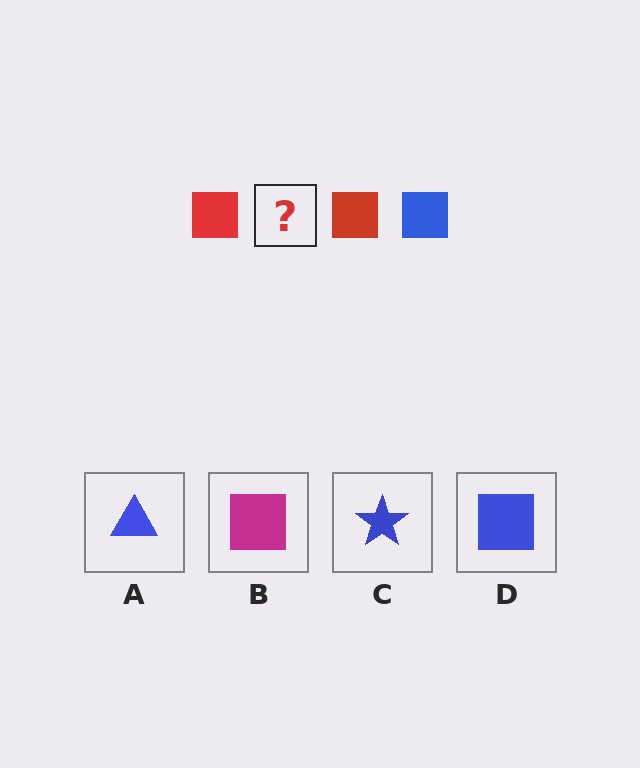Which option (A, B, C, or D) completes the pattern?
D.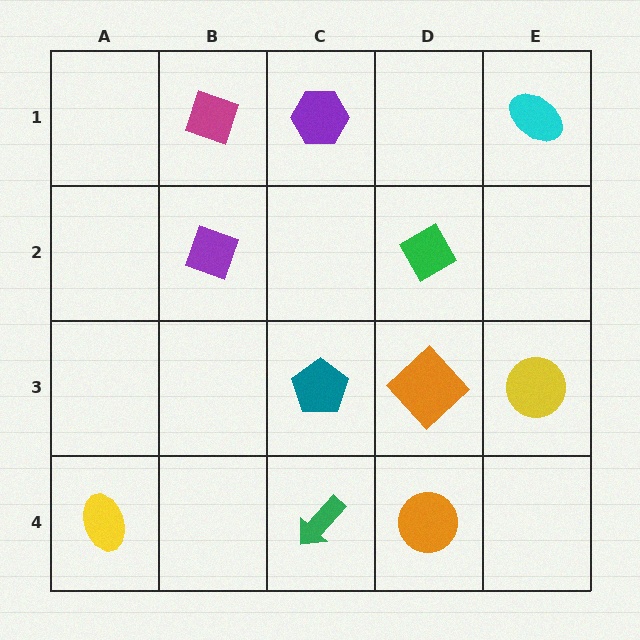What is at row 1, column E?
A cyan ellipse.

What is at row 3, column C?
A teal pentagon.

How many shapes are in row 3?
3 shapes.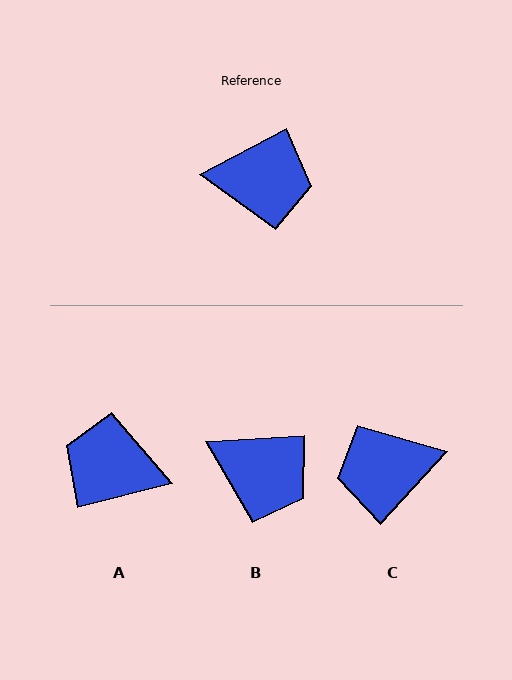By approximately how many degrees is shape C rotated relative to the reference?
Approximately 160 degrees clockwise.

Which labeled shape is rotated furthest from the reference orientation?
A, about 166 degrees away.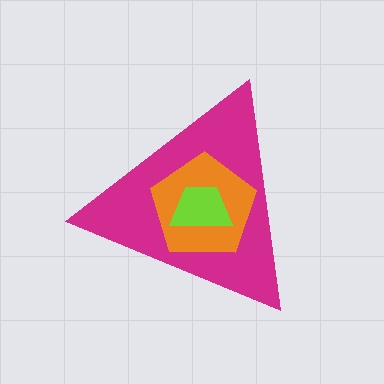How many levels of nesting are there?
3.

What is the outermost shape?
The magenta triangle.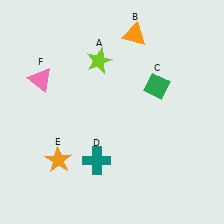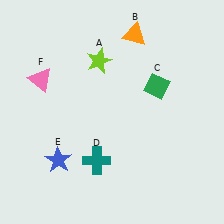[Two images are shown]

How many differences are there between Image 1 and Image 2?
There is 1 difference between the two images.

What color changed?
The star (E) changed from orange in Image 1 to blue in Image 2.